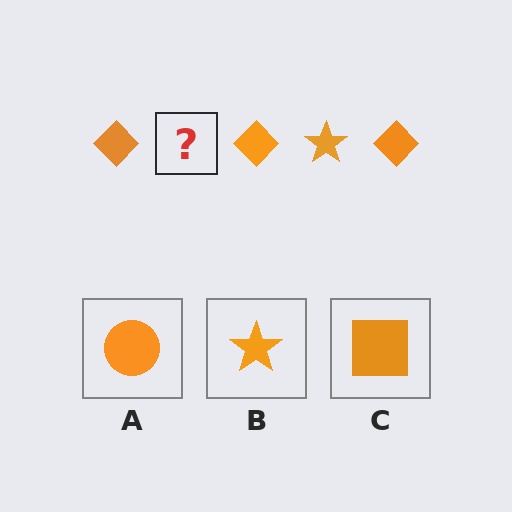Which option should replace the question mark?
Option B.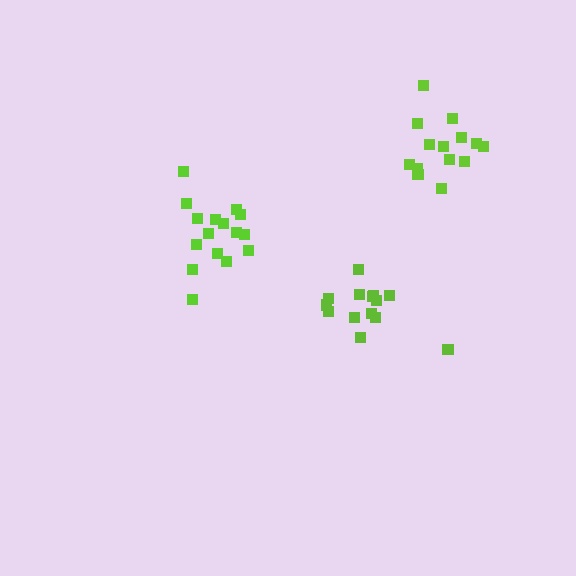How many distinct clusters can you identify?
There are 3 distinct clusters.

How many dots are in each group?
Group 1: 14 dots, Group 2: 16 dots, Group 3: 14 dots (44 total).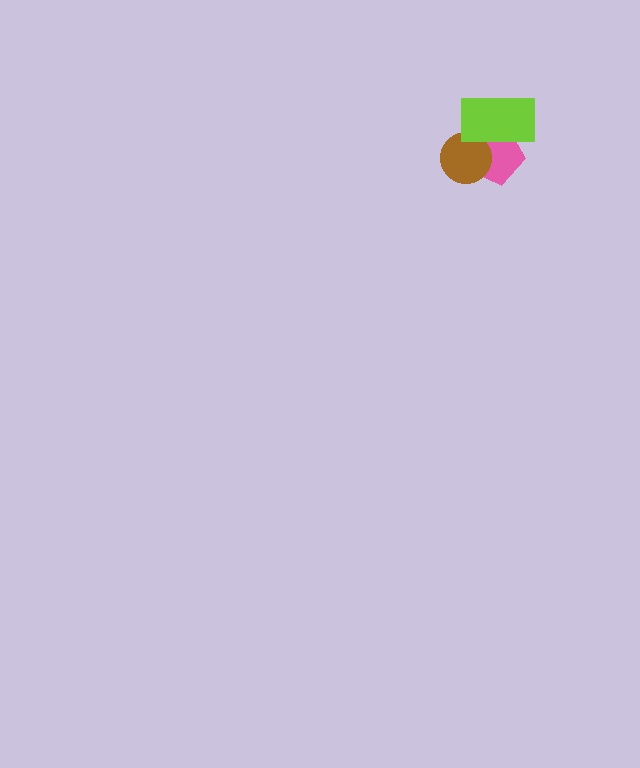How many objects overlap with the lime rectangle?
2 objects overlap with the lime rectangle.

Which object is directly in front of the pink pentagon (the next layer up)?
The brown circle is directly in front of the pink pentagon.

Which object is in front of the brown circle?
The lime rectangle is in front of the brown circle.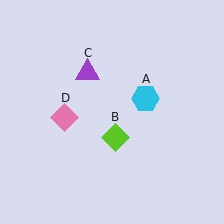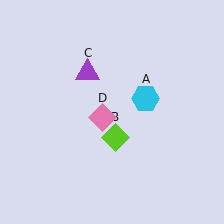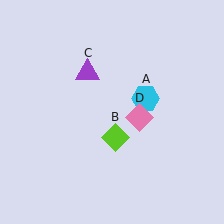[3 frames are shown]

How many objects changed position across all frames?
1 object changed position: pink diamond (object D).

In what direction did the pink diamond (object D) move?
The pink diamond (object D) moved right.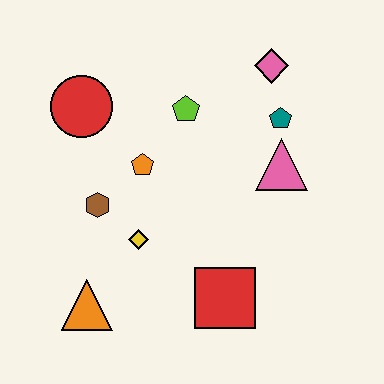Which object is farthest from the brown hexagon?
The pink diamond is farthest from the brown hexagon.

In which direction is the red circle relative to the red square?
The red circle is above the red square.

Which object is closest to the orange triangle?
The yellow diamond is closest to the orange triangle.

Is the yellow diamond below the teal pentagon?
Yes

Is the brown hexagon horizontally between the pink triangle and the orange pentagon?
No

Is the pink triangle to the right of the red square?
Yes